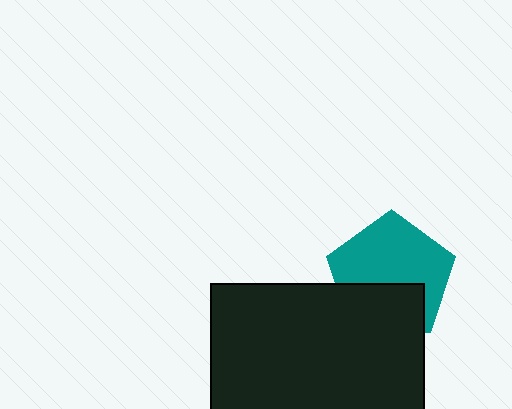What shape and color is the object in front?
The object in front is a black rectangle.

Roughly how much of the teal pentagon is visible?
About half of it is visible (roughly 63%).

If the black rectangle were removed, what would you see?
You would see the complete teal pentagon.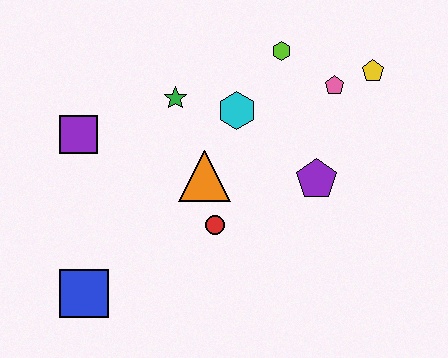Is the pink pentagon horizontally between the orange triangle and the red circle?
No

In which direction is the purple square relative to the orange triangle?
The purple square is to the left of the orange triangle.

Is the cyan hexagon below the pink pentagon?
Yes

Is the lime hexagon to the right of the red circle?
Yes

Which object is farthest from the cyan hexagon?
The blue square is farthest from the cyan hexagon.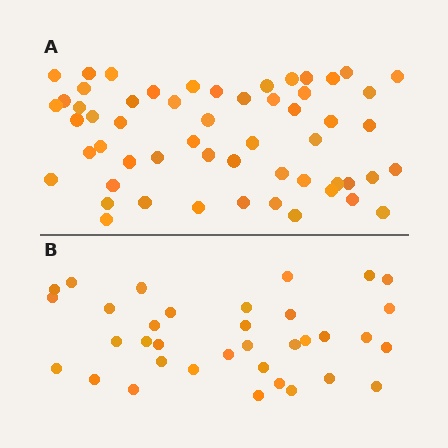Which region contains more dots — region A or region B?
Region A (the top region) has more dots.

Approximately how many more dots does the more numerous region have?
Region A has approximately 20 more dots than region B.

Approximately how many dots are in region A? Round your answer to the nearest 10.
About 60 dots. (The exact count is 56, which rounds to 60.)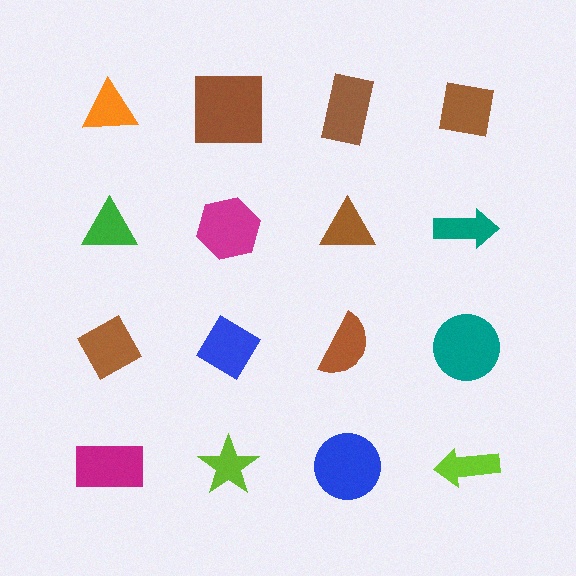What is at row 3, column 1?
A brown diamond.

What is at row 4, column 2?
A lime star.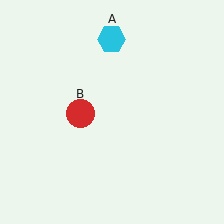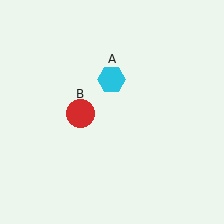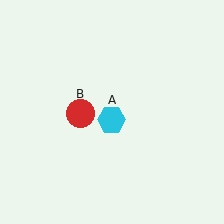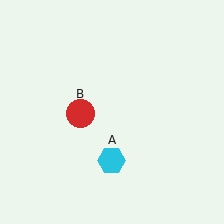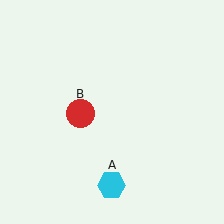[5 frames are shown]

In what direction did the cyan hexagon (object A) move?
The cyan hexagon (object A) moved down.